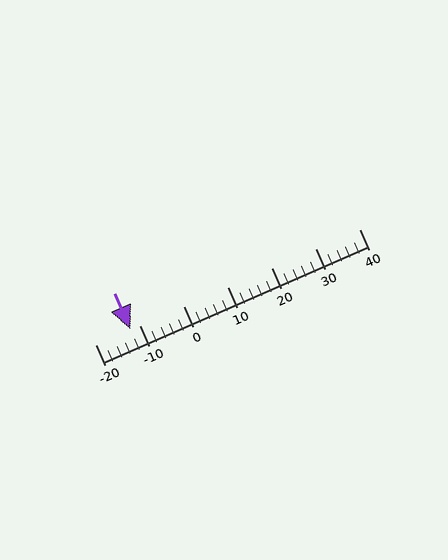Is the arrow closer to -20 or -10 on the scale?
The arrow is closer to -10.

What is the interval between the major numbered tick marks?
The major tick marks are spaced 10 units apart.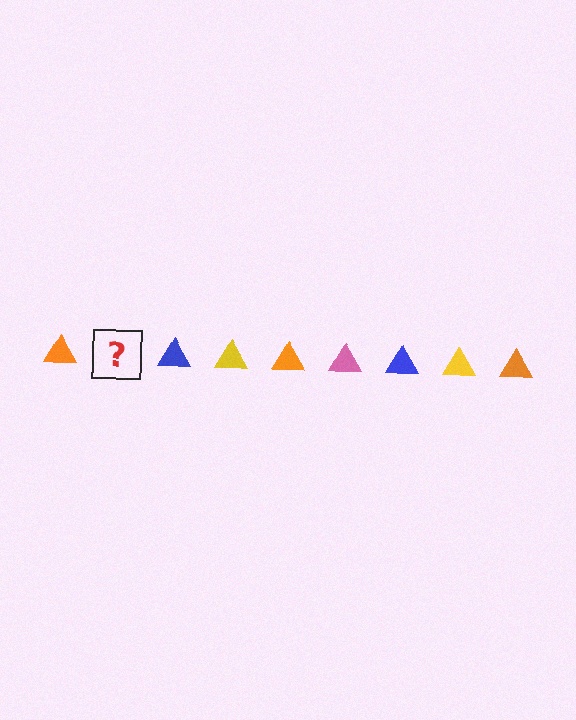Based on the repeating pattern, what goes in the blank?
The blank should be a pink triangle.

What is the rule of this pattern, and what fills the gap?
The rule is that the pattern cycles through orange, pink, blue, yellow triangles. The gap should be filled with a pink triangle.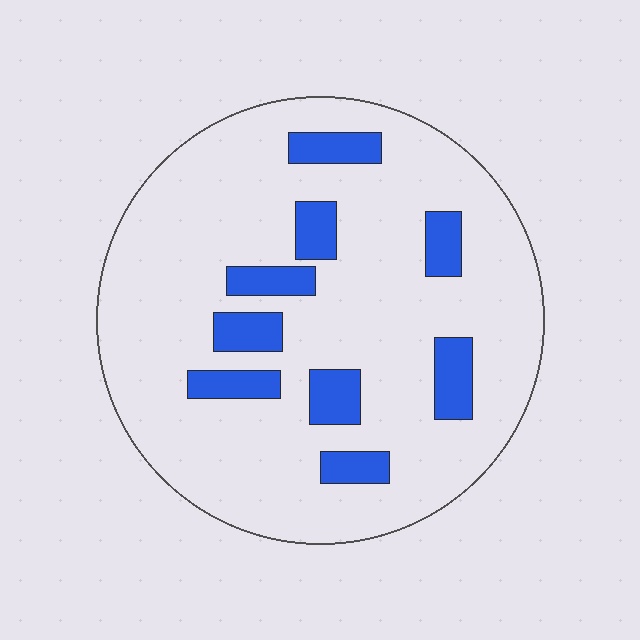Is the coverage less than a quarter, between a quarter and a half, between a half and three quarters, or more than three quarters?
Less than a quarter.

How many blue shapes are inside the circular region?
9.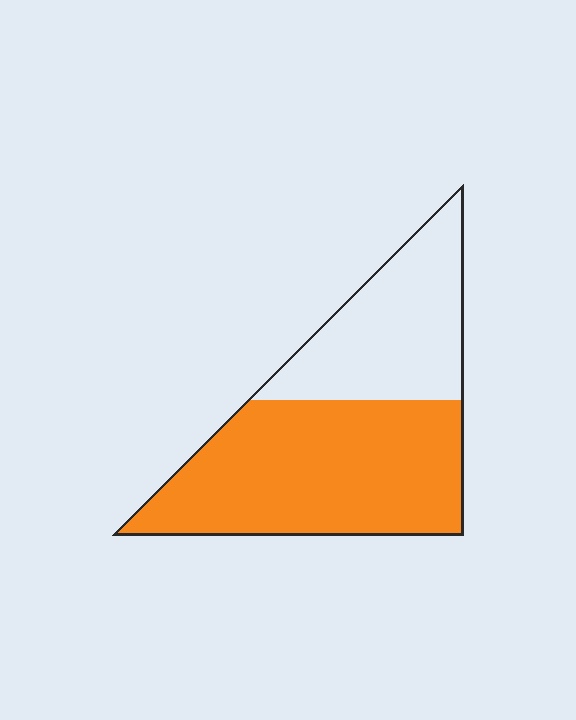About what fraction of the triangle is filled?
About five eighths (5/8).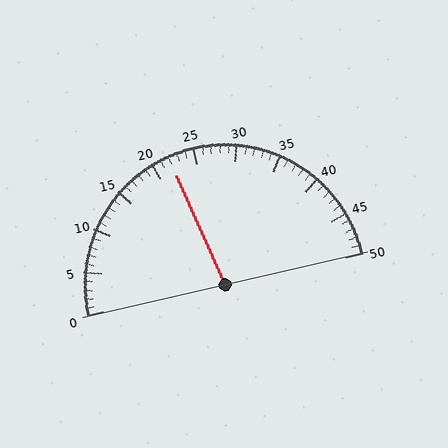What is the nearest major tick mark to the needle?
The nearest major tick mark is 20.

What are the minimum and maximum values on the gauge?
The gauge ranges from 0 to 50.